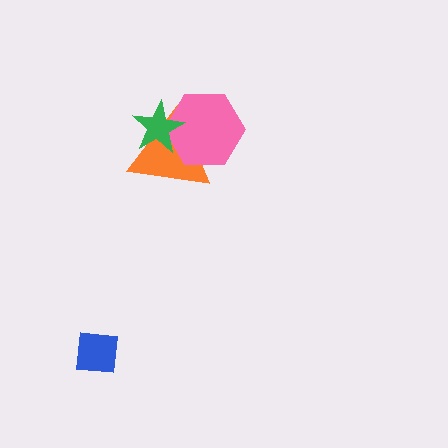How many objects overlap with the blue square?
0 objects overlap with the blue square.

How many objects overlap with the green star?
2 objects overlap with the green star.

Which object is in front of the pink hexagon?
The green star is in front of the pink hexagon.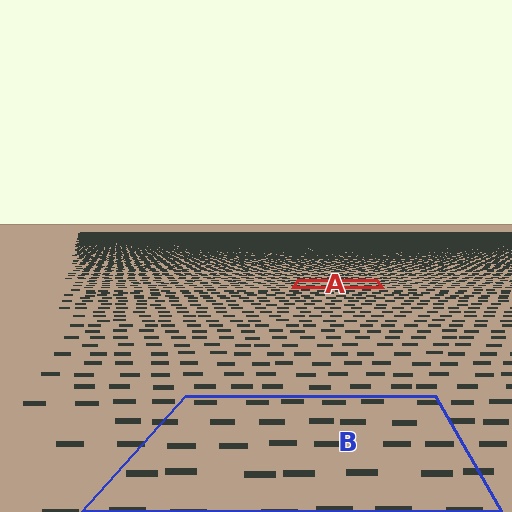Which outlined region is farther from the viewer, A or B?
Region A is farther from the viewer — the texture elements inside it appear smaller and more densely packed.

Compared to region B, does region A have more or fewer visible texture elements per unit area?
Region A has more texture elements per unit area — they are packed more densely because it is farther away.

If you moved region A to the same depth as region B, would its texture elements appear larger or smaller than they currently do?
They would appear larger. At a closer depth, the same texture elements are projected at a bigger on-screen size.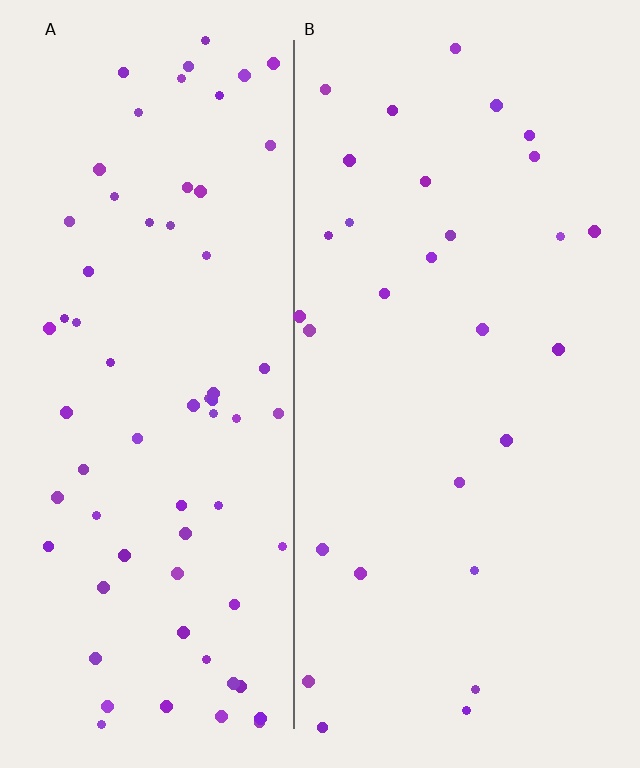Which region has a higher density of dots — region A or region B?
A (the left).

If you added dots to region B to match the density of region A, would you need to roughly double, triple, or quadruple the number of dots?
Approximately double.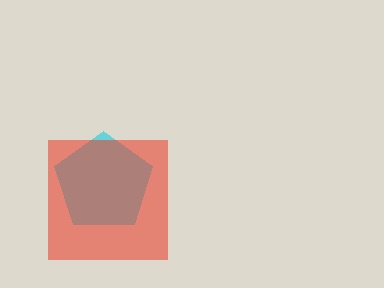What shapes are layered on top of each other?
The layered shapes are: a cyan pentagon, a red square.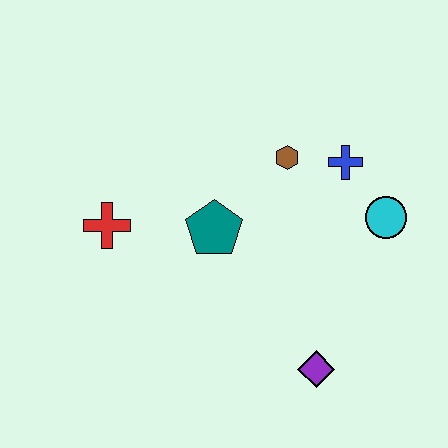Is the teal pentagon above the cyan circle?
No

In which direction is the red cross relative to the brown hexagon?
The red cross is to the left of the brown hexagon.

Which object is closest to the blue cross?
The brown hexagon is closest to the blue cross.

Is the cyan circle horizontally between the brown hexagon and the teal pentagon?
No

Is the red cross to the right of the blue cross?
No